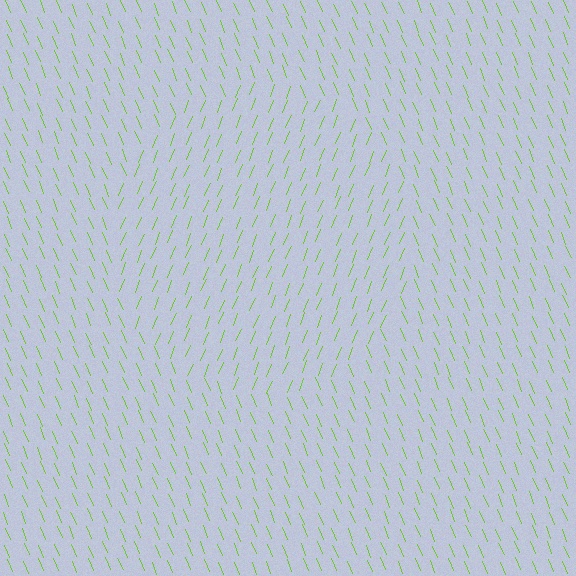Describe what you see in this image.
The image is filled with small lime line segments. A circle region in the image has lines oriented differently from the surrounding lines, creating a visible texture boundary.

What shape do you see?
I see a circle.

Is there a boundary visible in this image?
Yes, there is a texture boundary formed by a change in line orientation.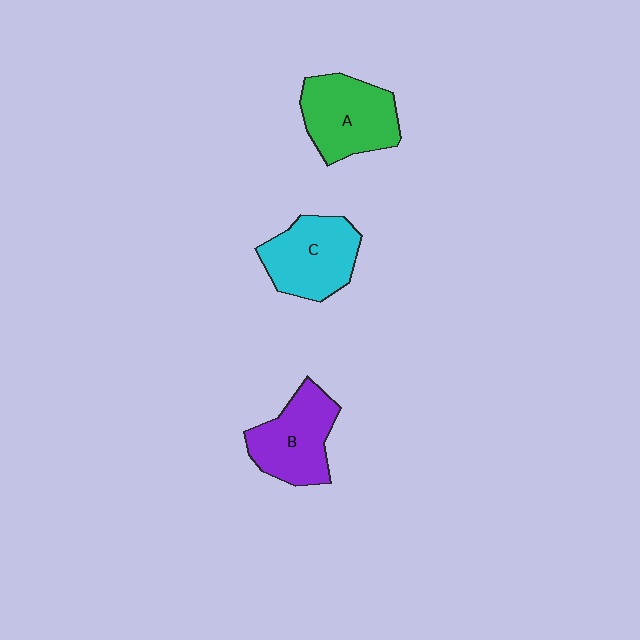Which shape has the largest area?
Shape A (green).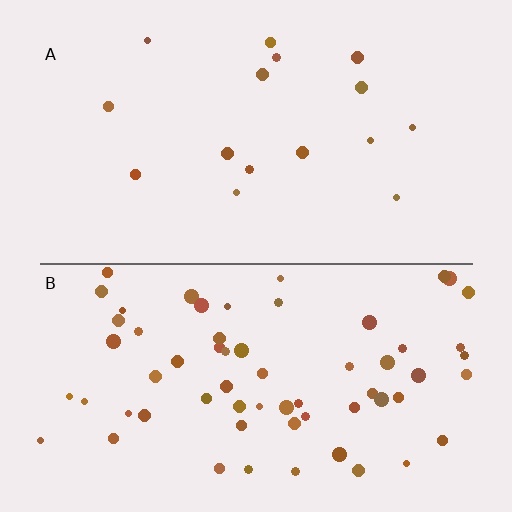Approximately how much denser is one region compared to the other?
Approximately 4.0× — region B over region A.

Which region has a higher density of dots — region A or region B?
B (the bottom).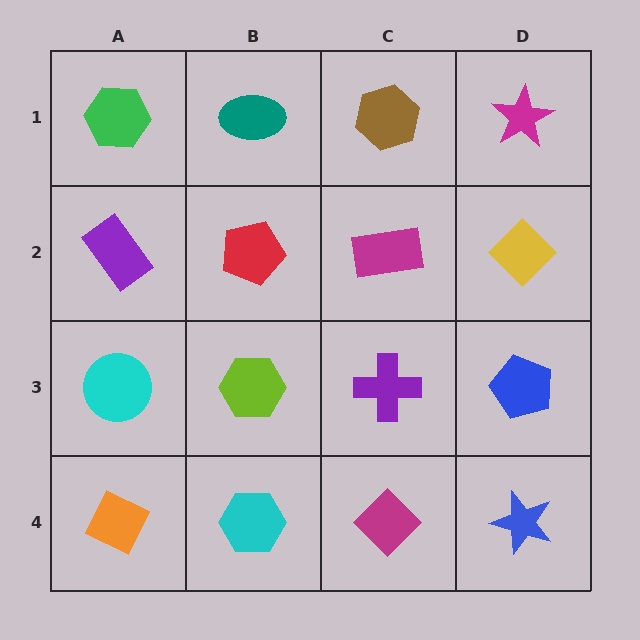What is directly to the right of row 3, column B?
A purple cross.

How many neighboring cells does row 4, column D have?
2.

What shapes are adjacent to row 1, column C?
A magenta rectangle (row 2, column C), a teal ellipse (row 1, column B), a magenta star (row 1, column D).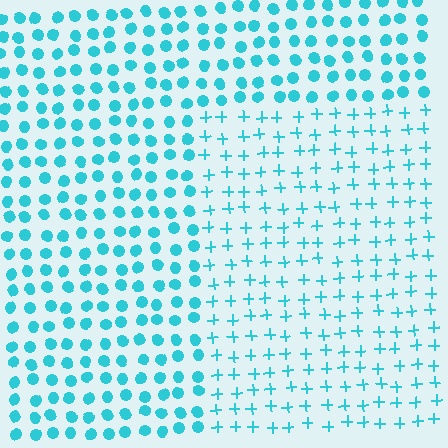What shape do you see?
I see a rectangle.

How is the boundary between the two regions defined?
The boundary is defined by a change in element shape: plus signs inside vs. circles outside. All elements share the same color and spacing.